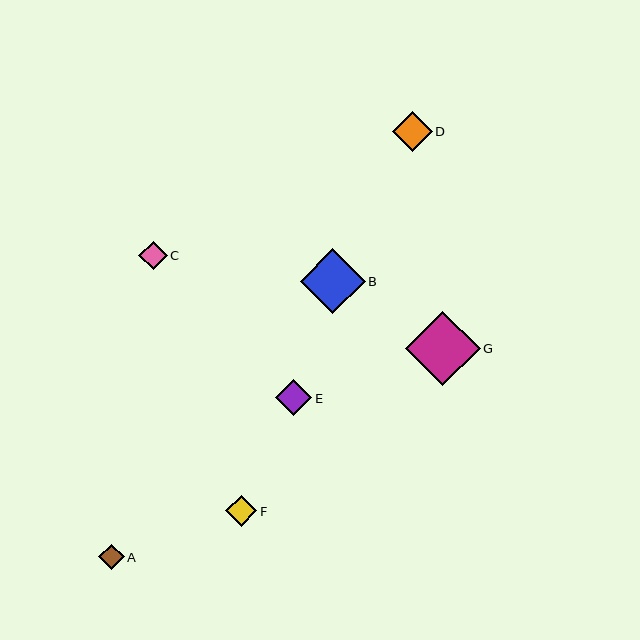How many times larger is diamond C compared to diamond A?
Diamond C is approximately 1.1 times the size of diamond A.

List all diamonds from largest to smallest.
From largest to smallest: G, B, D, E, F, C, A.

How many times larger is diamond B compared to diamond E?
Diamond B is approximately 1.8 times the size of diamond E.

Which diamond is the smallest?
Diamond A is the smallest with a size of approximately 25 pixels.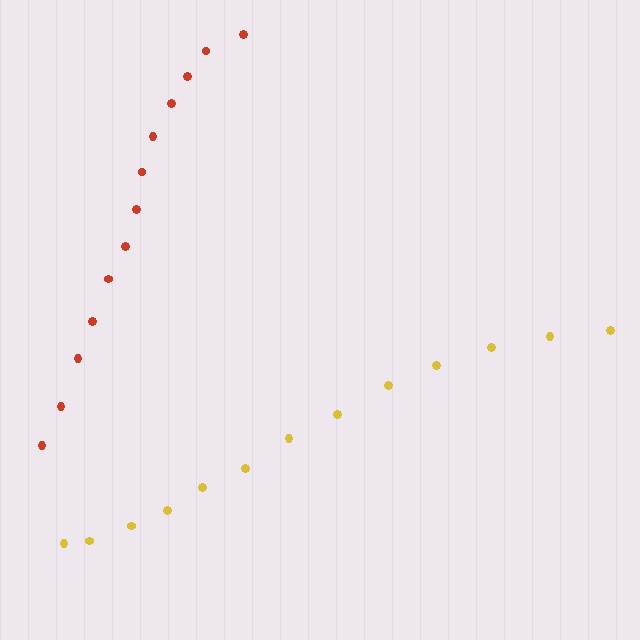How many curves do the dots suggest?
There are 2 distinct paths.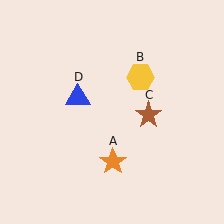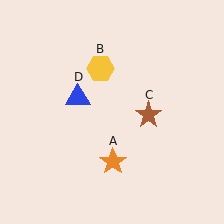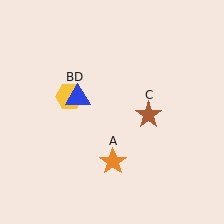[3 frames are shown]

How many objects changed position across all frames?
1 object changed position: yellow hexagon (object B).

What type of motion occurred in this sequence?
The yellow hexagon (object B) rotated counterclockwise around the center of the scene.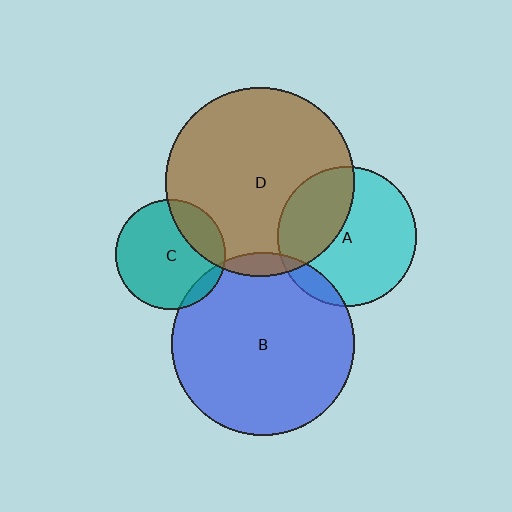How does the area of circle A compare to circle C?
Approximately 1.6 times.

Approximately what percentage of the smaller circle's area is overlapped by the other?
Approximately 25%.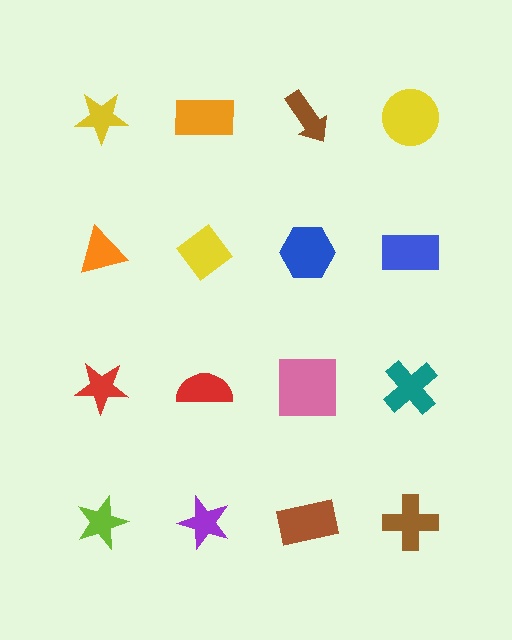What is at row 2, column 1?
An orange triangle.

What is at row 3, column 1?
A red star.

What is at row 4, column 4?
A brown cross.